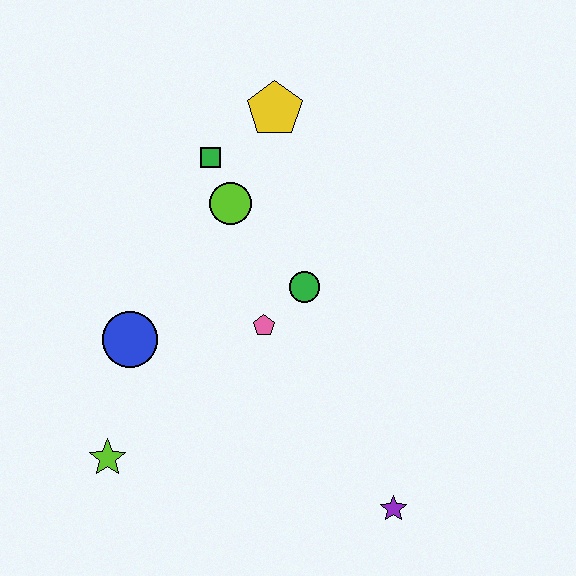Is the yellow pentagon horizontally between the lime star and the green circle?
Yes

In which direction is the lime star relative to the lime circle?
The lime star is below the lime circle.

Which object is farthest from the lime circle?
The purple star is farthest from the lime circle.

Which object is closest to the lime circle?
The green square is closest to the lime circle.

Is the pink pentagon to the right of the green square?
Yes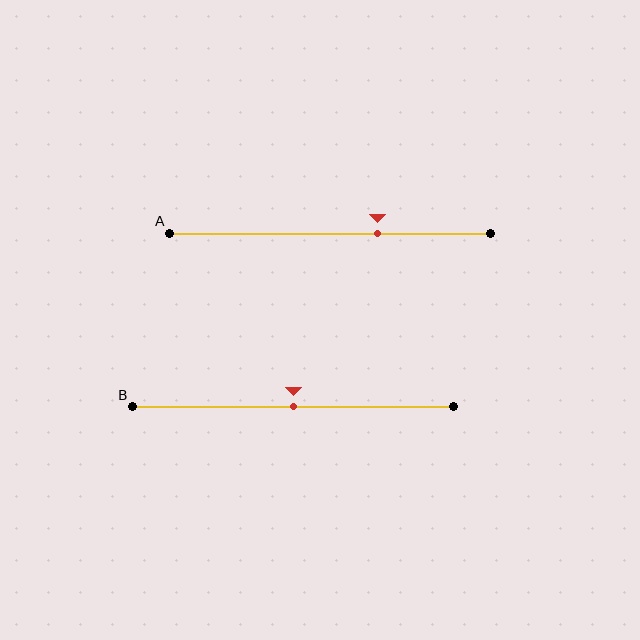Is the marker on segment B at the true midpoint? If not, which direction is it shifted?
Yes, the marker on segment B is at the true midpoint.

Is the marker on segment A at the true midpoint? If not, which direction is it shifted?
No, the marker on segment A is shifted to the right by about 15% of the segment length.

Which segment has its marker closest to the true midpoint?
Segment B has its marker closest to the true midpoint.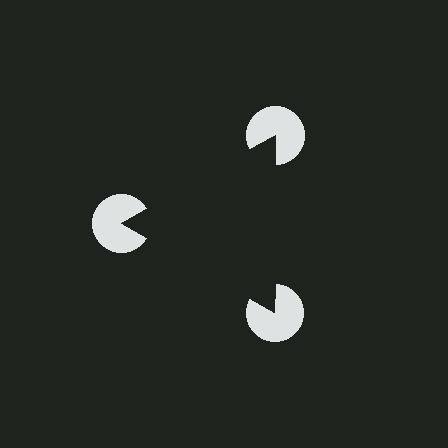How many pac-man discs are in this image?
There are 3 — one at each vertex of the illusory triangle.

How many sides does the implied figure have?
3 sides.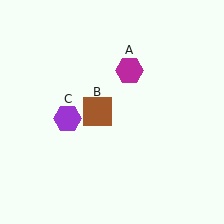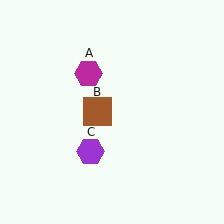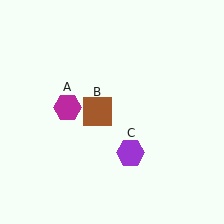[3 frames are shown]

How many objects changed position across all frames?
2 objects changed position: magenta hexagon (object A), purple hexagon (object C).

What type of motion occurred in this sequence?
The magenta hexagon (object A), purple hexagon (object C) rotated counterclockwise around the center of the scene.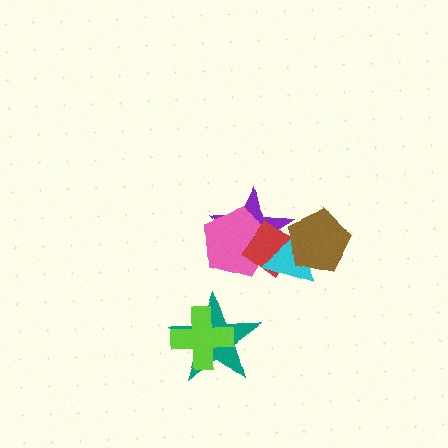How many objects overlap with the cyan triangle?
4 objects overlap with the cyan triangle.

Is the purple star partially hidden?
Yes, it is partially covered by another shape.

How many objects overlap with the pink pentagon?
3 objects overlap with the pink pentagon.